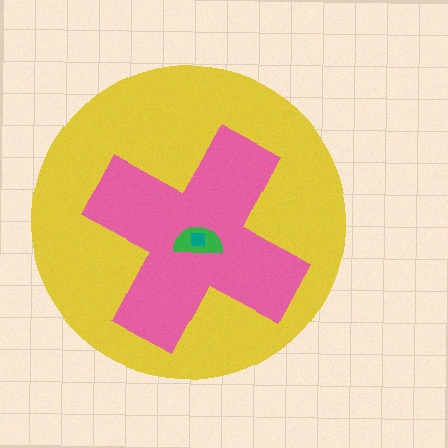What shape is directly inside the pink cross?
The green semicircle.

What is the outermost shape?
The yellow circle.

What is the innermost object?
The teal square.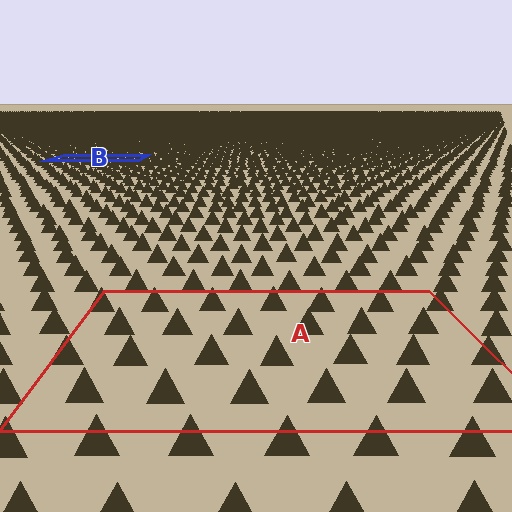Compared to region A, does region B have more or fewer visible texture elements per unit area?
Region B has more texture elements per unit area — they are packed more densely because it is farther away.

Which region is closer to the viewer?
Region A is closer. The texture elements there are larger and more spread out.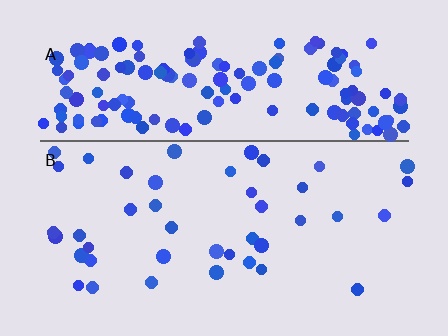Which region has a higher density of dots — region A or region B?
A (the top).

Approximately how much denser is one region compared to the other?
Approximately 3.9× — region A over region B.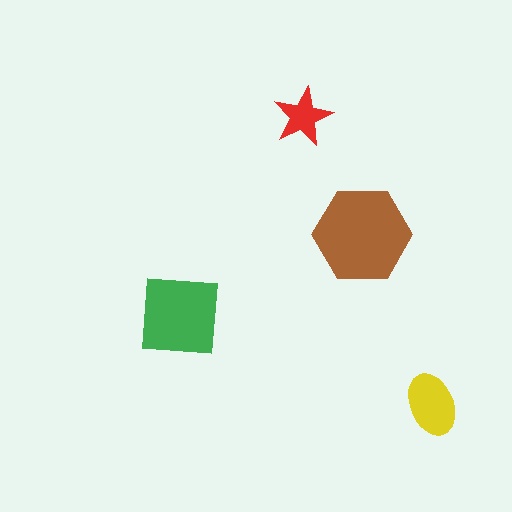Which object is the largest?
The brown hexagon.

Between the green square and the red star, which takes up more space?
The green square.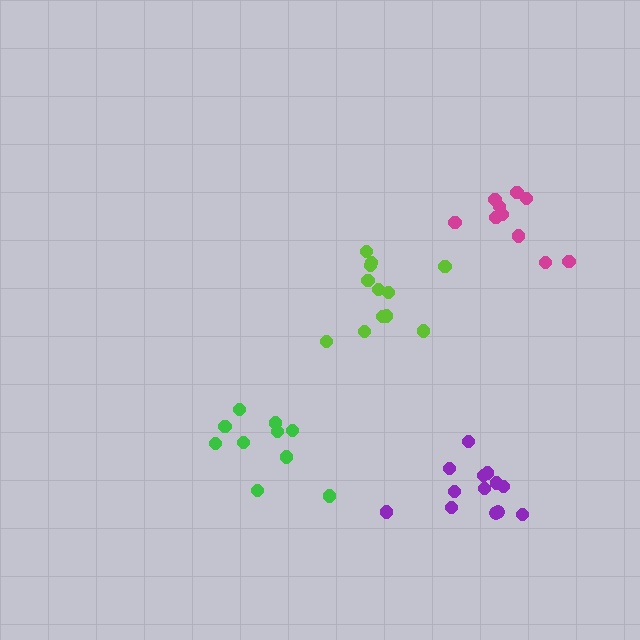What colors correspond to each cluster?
The clusters are colored: lime, magenta, purple, green.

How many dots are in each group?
Group 1: 12 dots, Group 2: 10 dots, Group 3: 13 dots, Group 4: 10 dots (45 total).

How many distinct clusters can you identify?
There are 4 distinct clusters.